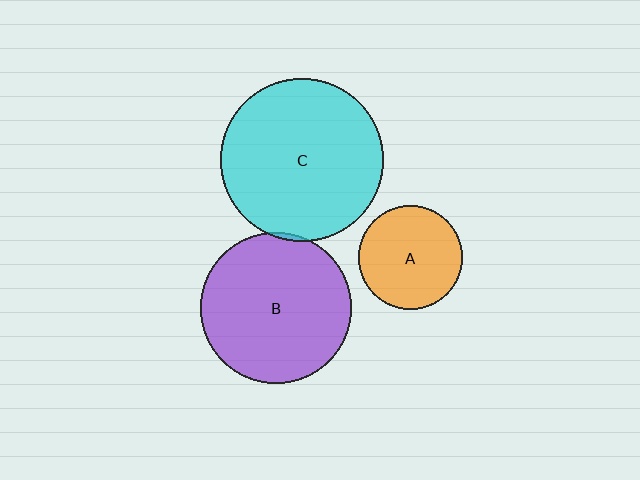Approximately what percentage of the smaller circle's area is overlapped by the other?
Approximately 5%.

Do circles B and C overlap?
Yes.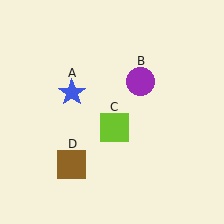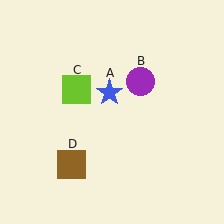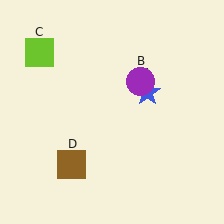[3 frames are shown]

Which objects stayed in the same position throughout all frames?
Purple circle (object B) and brown square (object D) remained stationary.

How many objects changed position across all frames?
2 objects changed position: blue star (object A), lime square (object C).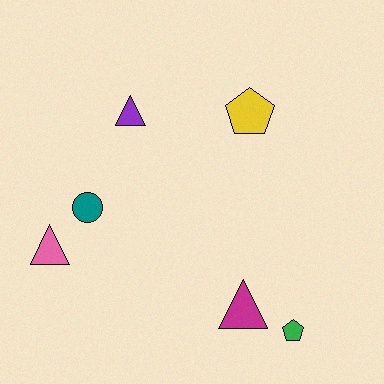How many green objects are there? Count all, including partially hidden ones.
There is 1 green object.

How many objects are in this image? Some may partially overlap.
There are 6 objects.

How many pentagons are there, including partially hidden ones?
There are 2 pentagons.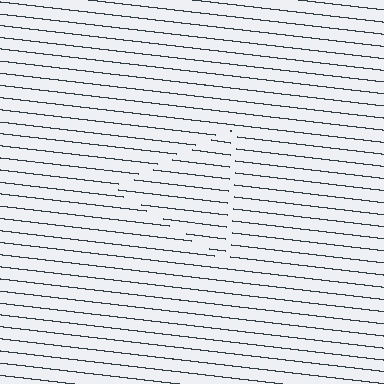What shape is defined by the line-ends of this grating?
An illusory triangle. The interior of the shape contains the same grating, shifted by half a period — the contour is defined by the phase discontinuity where line-ends from the inner and outer gratings abut.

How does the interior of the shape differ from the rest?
The interior of the shape contains the same grating, shifted by half a period — the contour is defined by the phase discontinuity where line-ends from the inner and outer gratings abut.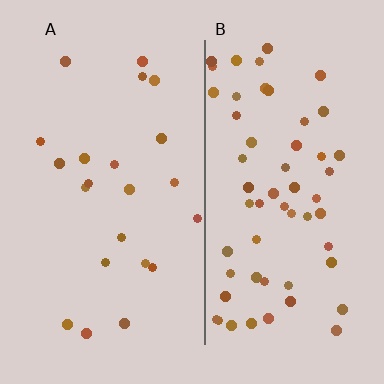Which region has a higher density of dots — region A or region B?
B (the right).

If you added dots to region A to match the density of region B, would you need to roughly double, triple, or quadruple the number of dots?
Approximately triple.